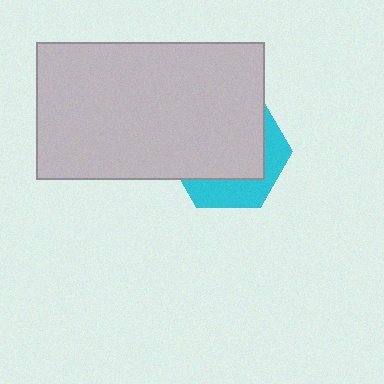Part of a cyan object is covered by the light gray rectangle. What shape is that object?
It is a hexagon.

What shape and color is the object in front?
The object in front is a light gray rectangle.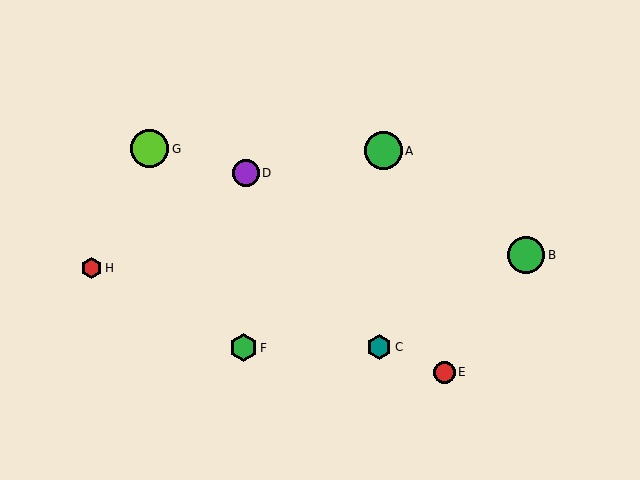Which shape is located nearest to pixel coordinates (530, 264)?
The green circle (labeled B) at (526, 255) is nearest to that location.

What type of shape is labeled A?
Shape A is a green circle.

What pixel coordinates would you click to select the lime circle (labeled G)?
Click at (150, 149) to select the lime circle G.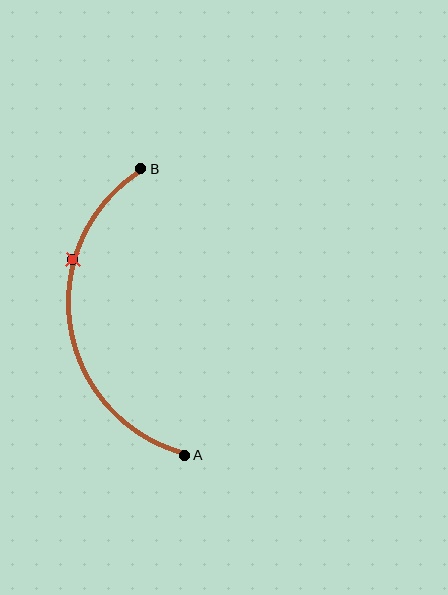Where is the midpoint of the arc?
The arc midpoint is the point on the curve farthest from the straight line joining A and B. It sits to the left of that line.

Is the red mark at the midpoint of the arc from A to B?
No. The red mark lies on the arc but is closer to endpoint B. The arc midpoint would be at the point on the curve equidistant along the arc from both A and B.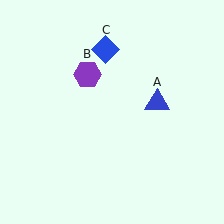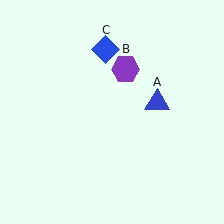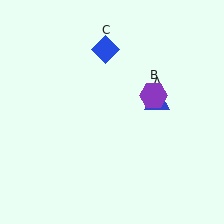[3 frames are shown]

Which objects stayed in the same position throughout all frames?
Blue triangle (object A) and blue diamond (object C) remained stationary.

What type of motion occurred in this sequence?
The purple hexagon (object B) rotated clockwise around the center of the scene.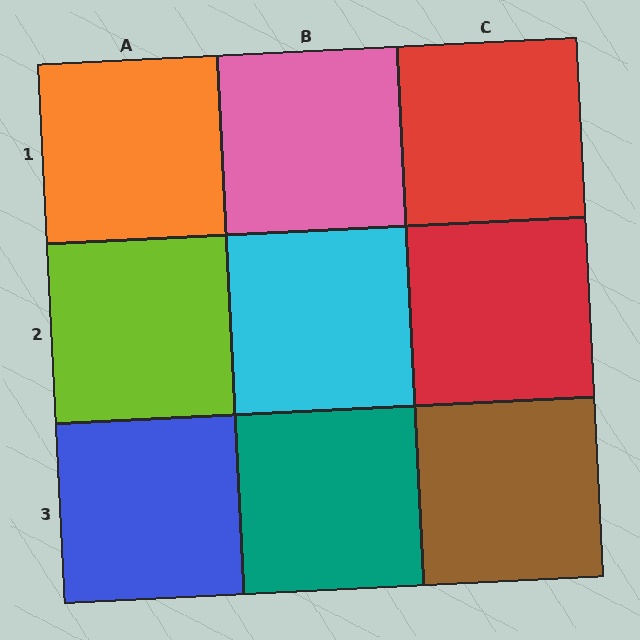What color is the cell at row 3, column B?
Teal.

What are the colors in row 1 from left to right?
Orange, pink, red.